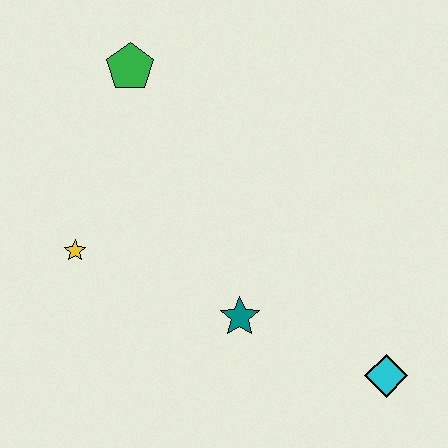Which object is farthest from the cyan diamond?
The green pentagon is farthest from the cyan diamond.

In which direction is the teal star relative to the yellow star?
The teal star is to the right of the yellow star.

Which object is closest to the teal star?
The cyan diamond is closest to the teal star.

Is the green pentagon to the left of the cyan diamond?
Yes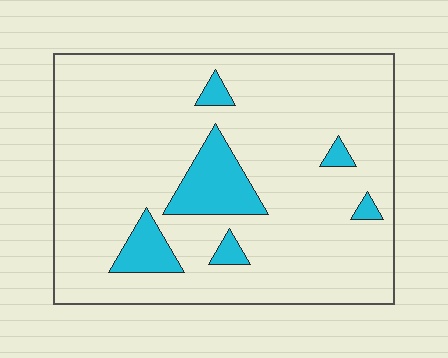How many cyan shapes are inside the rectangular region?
6.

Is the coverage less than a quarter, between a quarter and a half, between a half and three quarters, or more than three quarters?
Less than a quarter.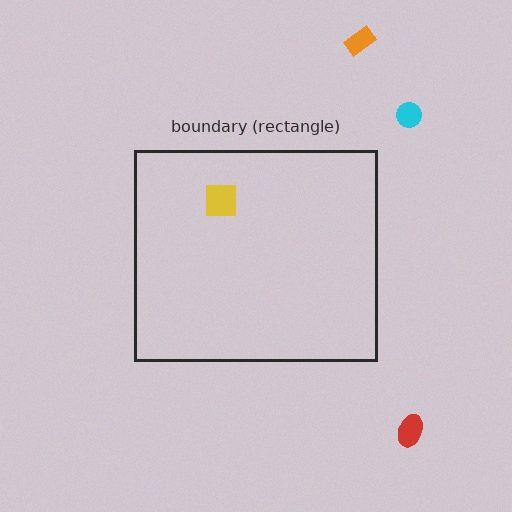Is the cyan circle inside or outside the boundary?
Outside.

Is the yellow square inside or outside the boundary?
Inside.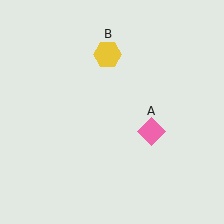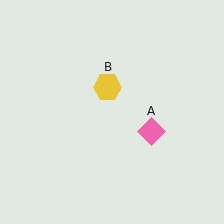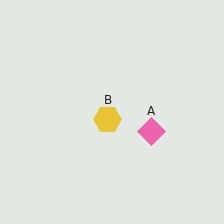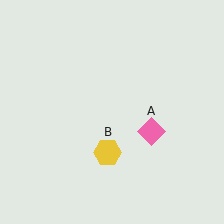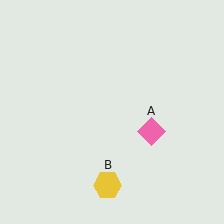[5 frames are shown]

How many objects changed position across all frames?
1 object changed position: yellow hexagon (object B).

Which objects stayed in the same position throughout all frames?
Pink diamond (object A) remained stationary.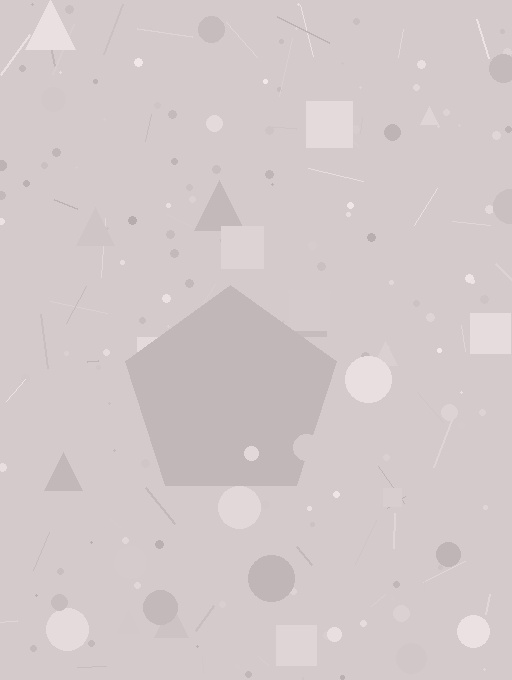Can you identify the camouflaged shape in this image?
The camouflaged shape is a pentagon.